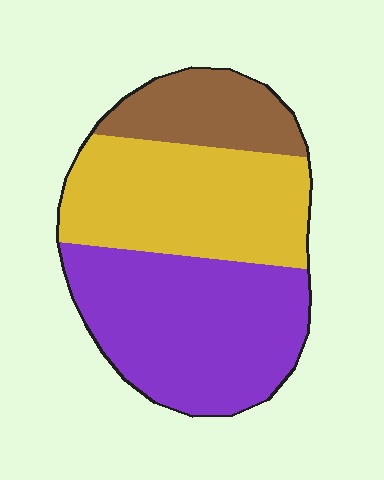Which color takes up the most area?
Purple, at roughly 45%.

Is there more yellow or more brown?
Yellow.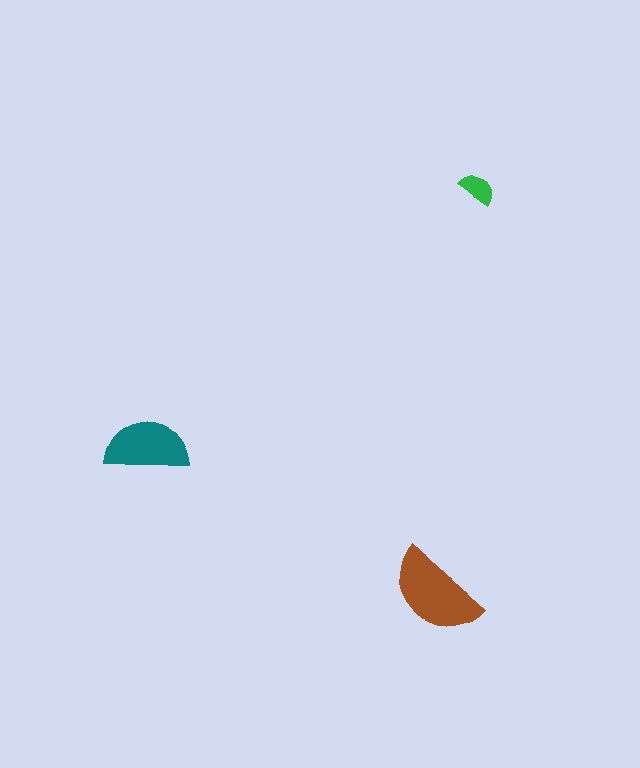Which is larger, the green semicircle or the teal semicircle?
The teal one.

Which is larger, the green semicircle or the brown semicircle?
The brown one.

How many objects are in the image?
There are 3 objects in the image.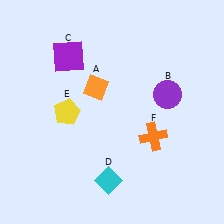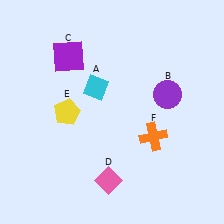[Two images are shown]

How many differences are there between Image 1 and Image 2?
There are 2 differences between the two images.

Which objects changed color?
A changed from orange to cyan. D changed from cyan to pink.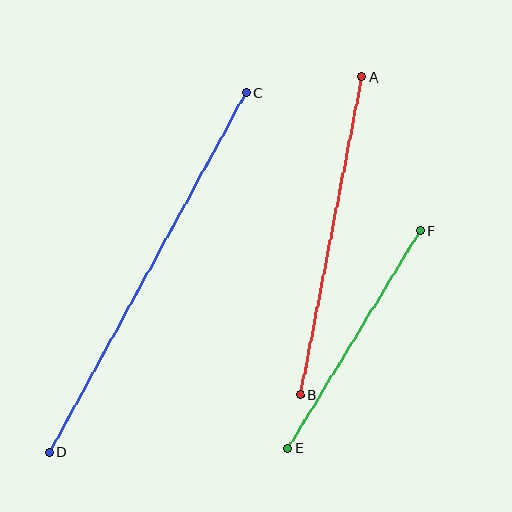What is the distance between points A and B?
The distance is approximately 324 pixels.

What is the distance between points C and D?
The distance is approximately 410 pixels.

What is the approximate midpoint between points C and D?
The midpoint is at approximately (148, 272) pixels.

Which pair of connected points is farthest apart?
Points C and D are farthest apart.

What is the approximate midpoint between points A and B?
The midpoint is at approximately (331, 236) pixels.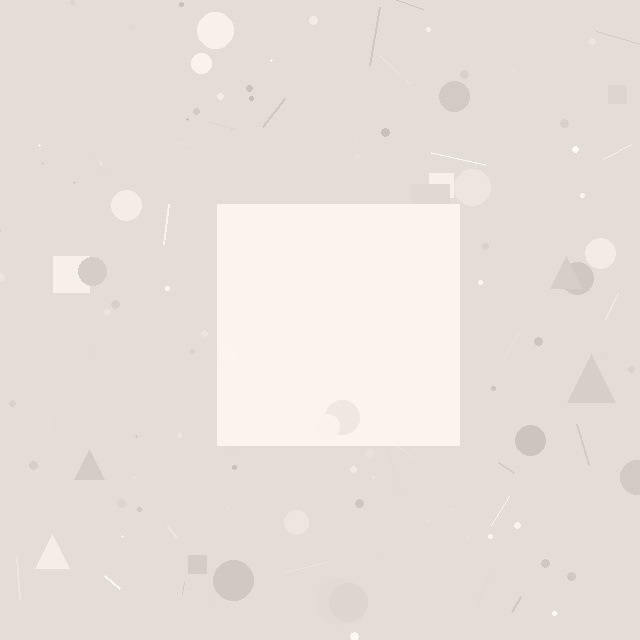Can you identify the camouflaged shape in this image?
The camouflaged shape is a square.